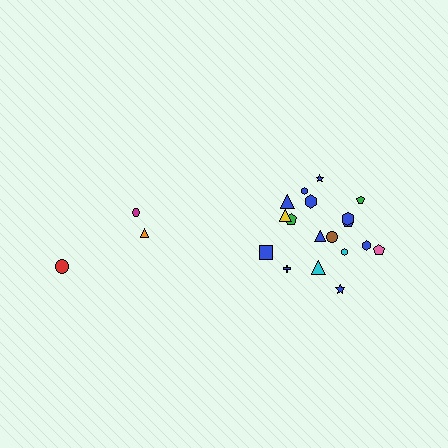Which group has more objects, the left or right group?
The right group.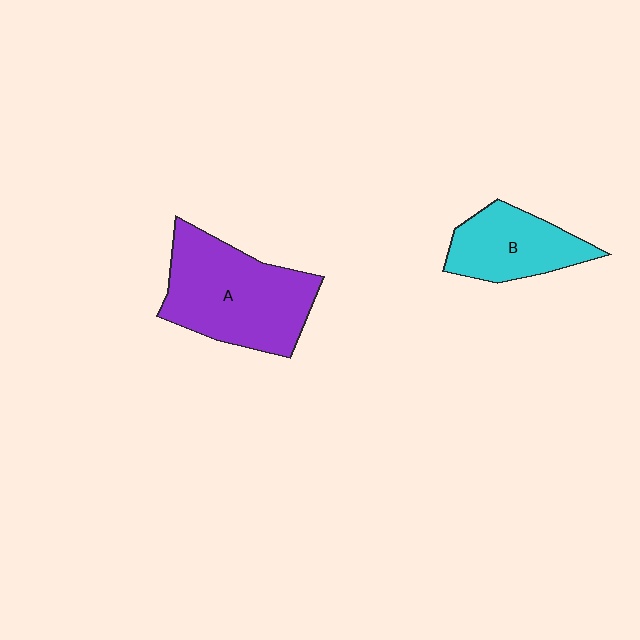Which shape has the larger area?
Shape A (purple).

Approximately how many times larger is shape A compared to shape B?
Approximately 1.6 times.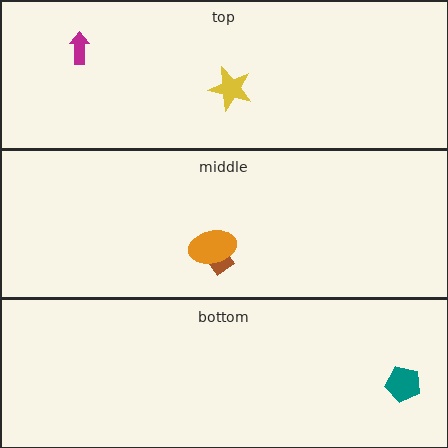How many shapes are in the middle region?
2.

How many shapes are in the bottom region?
1.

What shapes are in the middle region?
The brown rectangle, the orange ellipse.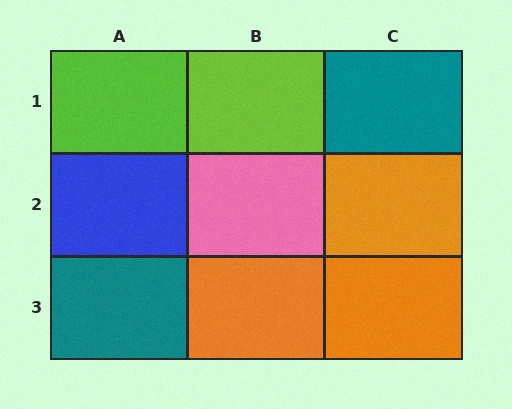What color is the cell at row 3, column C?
Orange.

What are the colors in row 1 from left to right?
Lime, lime, teal.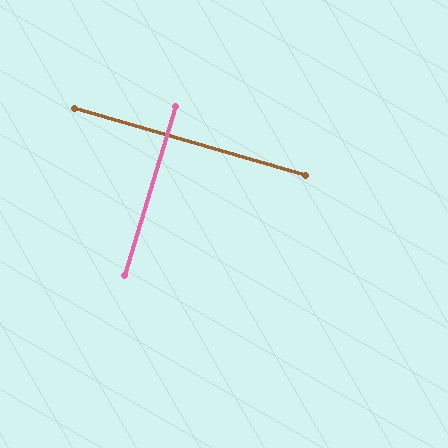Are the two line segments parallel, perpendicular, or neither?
Perpendicular — they meet at approximately 90°.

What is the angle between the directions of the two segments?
Approximately 90 degrees.